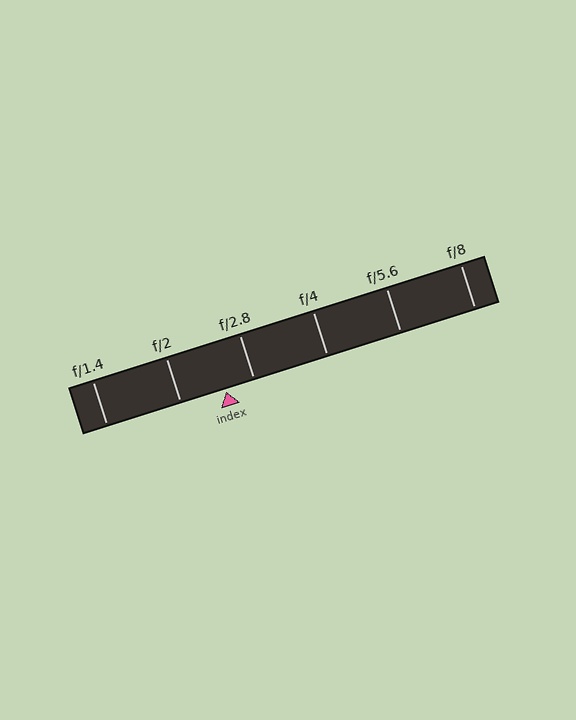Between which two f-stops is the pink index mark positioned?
The index mark is between f/2 and f/2.8.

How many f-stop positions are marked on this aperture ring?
There are 6 f-stop positions marked.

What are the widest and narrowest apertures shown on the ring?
The widest aperture shown is f/1.4 and the narrowest is f/8.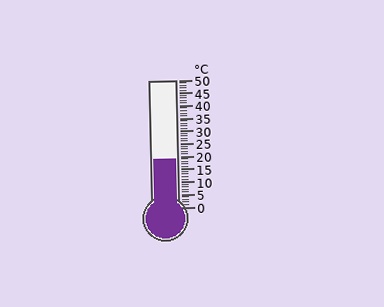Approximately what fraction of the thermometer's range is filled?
The thermometer is filled to approximately 40% of its range.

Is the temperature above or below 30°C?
The temperature is below 30°C.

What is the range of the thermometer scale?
The thermometer scale ranges from 0°C to 50°C.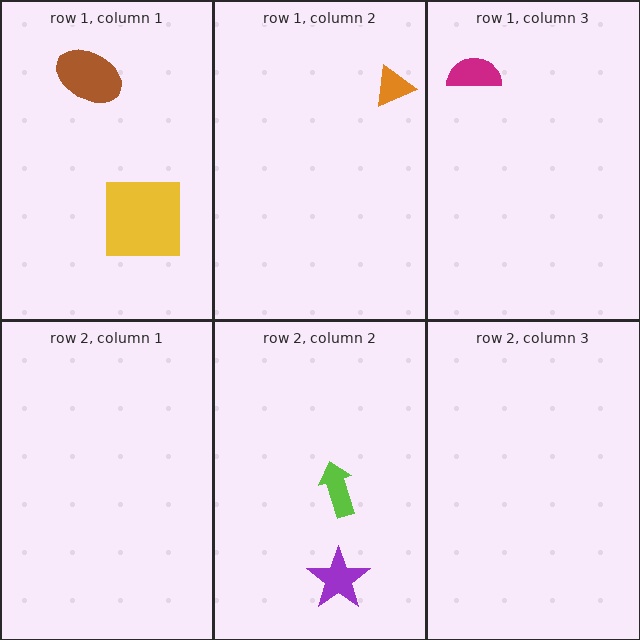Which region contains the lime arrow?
The row 2, column 2 region.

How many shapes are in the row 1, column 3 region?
1.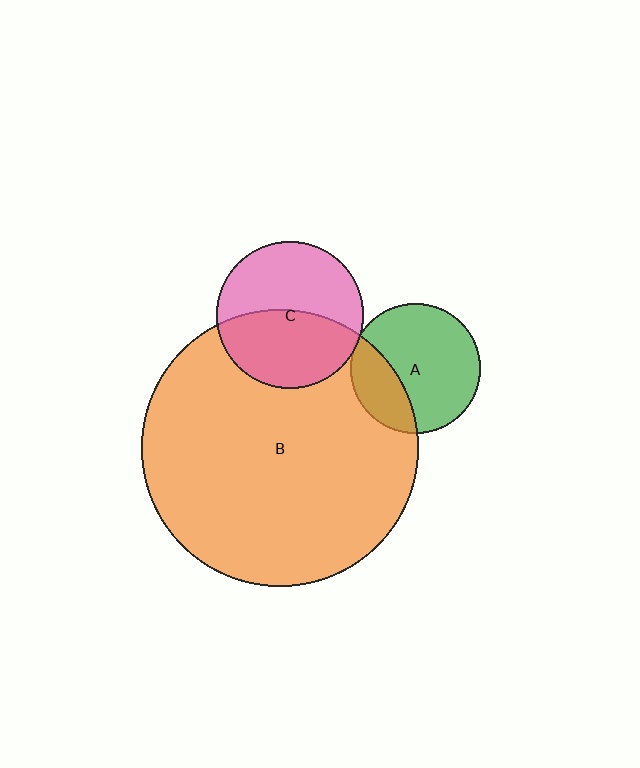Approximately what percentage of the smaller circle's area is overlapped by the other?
Approximately 5%.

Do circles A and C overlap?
Yes.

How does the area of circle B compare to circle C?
Approximately 3.6 times.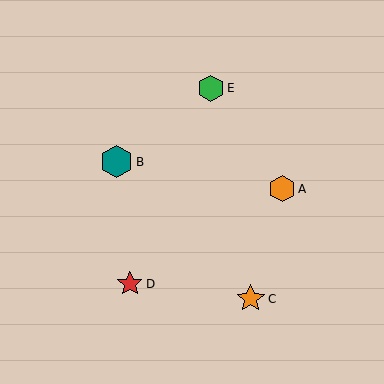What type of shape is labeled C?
Shape C is an orange star.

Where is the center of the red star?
The center of the red star is at (130, 284).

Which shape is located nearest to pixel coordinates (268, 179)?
The orange hexagon (labeled A) at (282, 189) is nearest to that location.